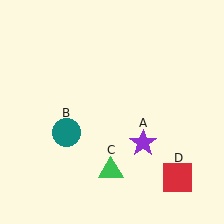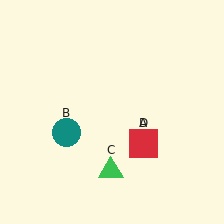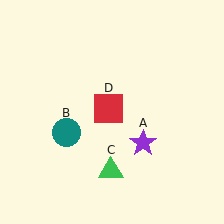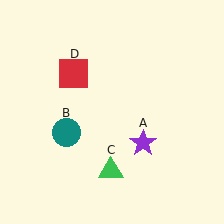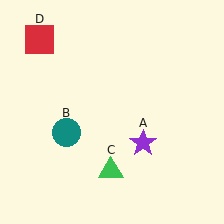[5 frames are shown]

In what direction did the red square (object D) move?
The red square (object D) moved up and to the left.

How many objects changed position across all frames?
1 object changed position: red square (object D).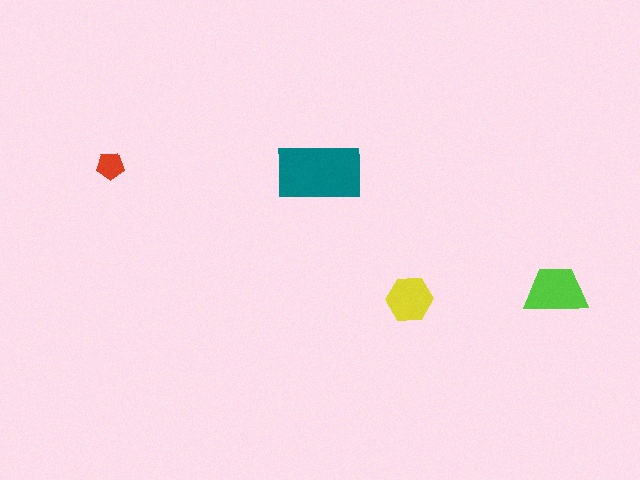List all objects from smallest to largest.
The red pentagon, the yellow hexagon, the lime trapezoid, the teal rectangle.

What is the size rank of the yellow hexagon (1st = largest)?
3rd.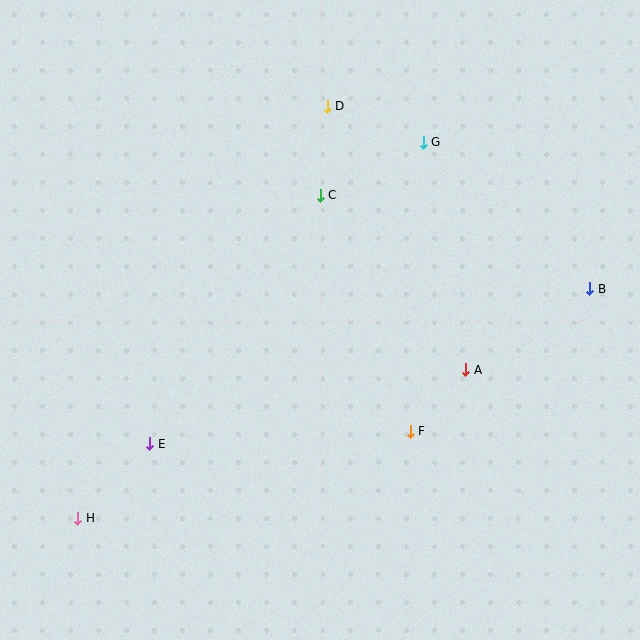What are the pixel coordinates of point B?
Point B is at (590, 289).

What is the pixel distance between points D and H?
The distance between D and H is 482 pixels.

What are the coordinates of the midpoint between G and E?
The midpoint between G and E is at (287, 293).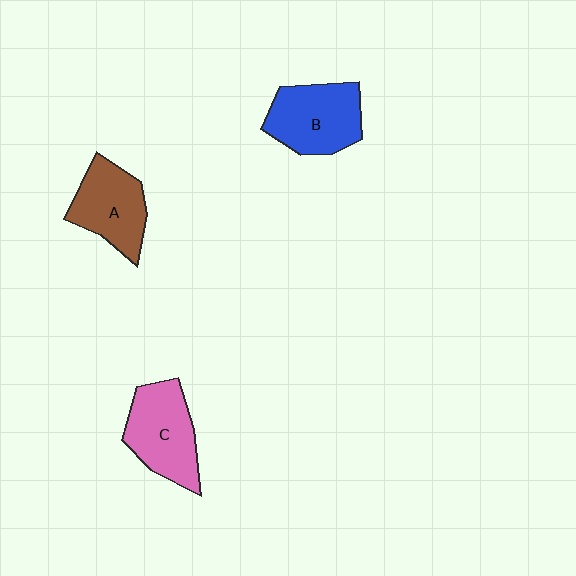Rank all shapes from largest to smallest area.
From largest to smallest: B (blue), C (pink), A (brown).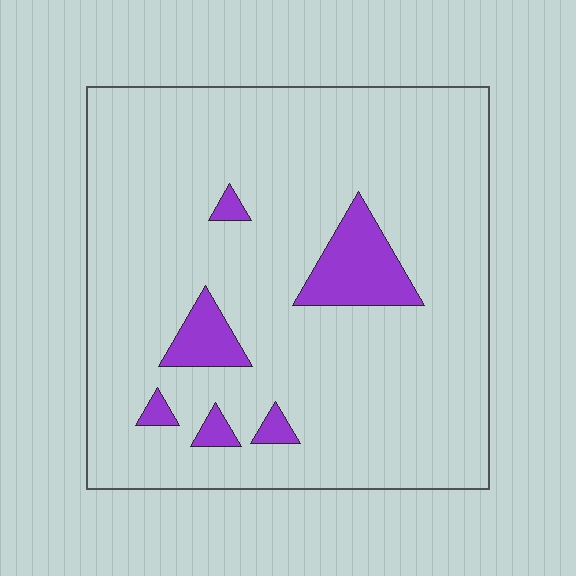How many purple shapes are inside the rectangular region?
6.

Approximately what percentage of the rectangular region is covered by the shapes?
Approximately 10%.